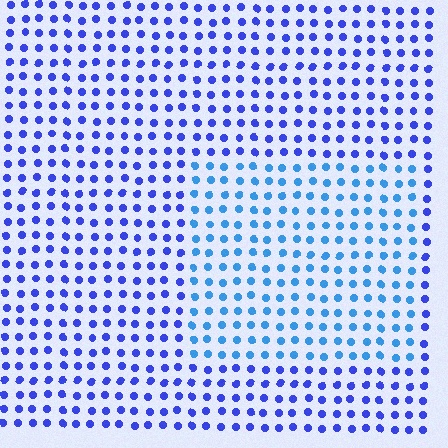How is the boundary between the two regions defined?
The boundary is defined purely by a slight shift in hue (about 30 degrees). Spacing, size, and orientation are identical on both sides.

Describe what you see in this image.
The image is filled with small blue elements in a uniform arrangement. A rectangle-shaped region is visible where the elements are tinted to a slightly different hue, forming a subtle color boundary.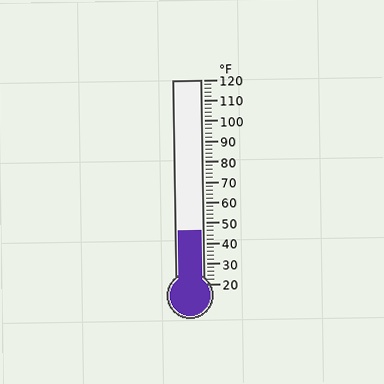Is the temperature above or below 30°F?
The temperature is above 30°F.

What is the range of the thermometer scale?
The thermometer scale ranges from 20°F to 120°F.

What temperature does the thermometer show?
The thermometer shows approximately 46°F.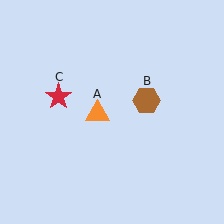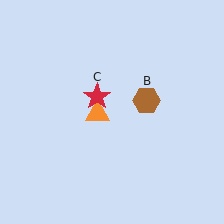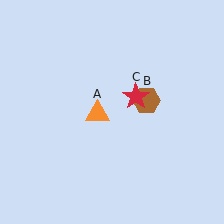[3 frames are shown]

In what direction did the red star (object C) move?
The red star (object C) moved right.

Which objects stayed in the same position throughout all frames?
Orange triangle (object A) and brown hexagon (object B) remained stationary.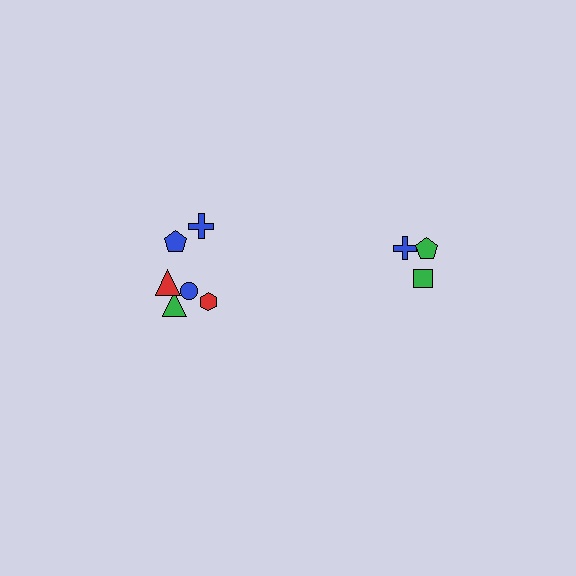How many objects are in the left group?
There are 6 objects.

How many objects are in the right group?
There are 3 objects.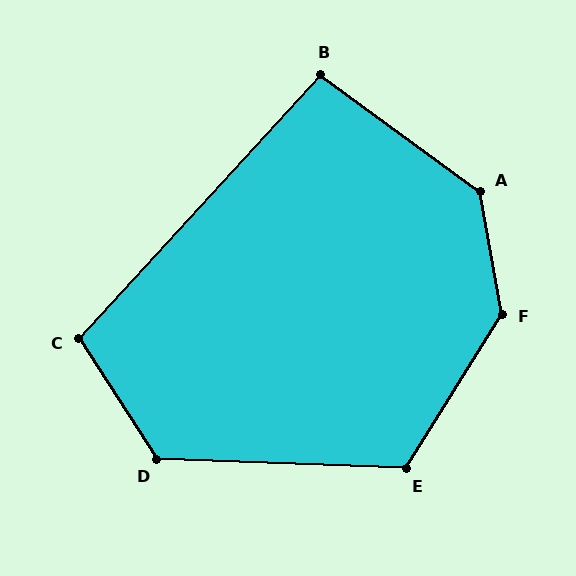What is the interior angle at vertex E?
Approximately 120 degrees (obtuse).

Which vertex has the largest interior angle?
F, at approximately 138 degrees.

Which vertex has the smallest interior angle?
B, at approximately 97 degrees.